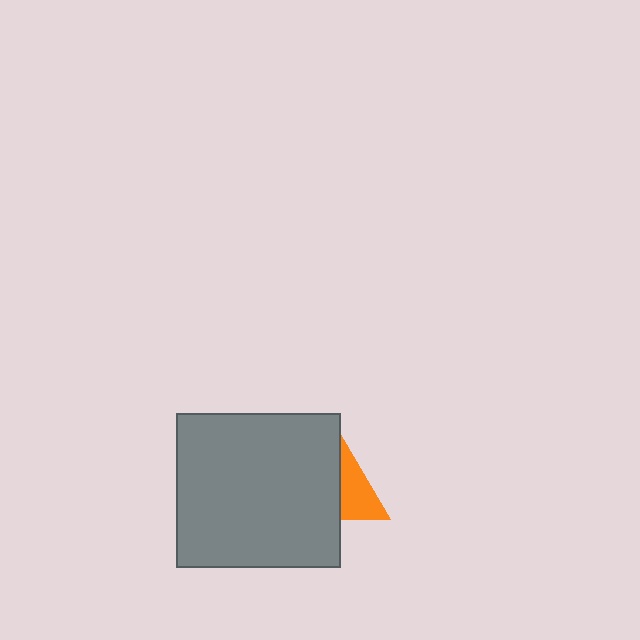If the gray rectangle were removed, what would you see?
You would see the complete orange triangle.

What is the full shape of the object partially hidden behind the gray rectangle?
The partially hidden object is an orange triangle.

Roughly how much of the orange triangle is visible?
A small part of it is visible (roughly 37%).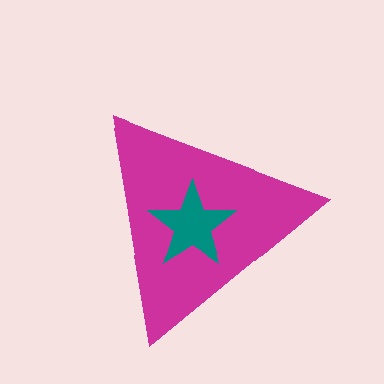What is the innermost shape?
The teal star.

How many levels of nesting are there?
2.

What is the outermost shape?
The magenta triangle.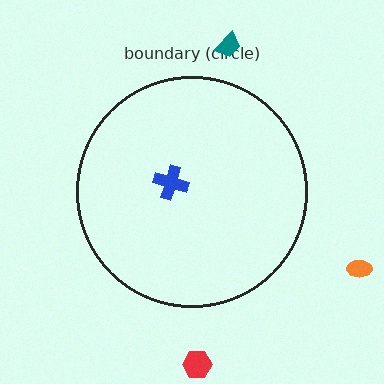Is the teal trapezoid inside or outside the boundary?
Outside.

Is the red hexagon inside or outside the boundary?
Outside.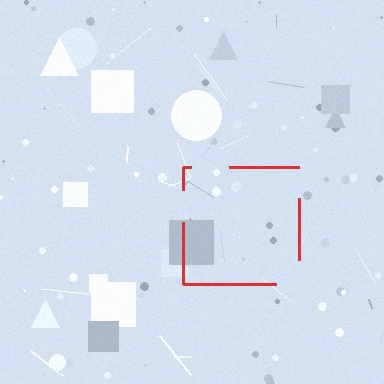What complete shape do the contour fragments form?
The contour fragments form a square.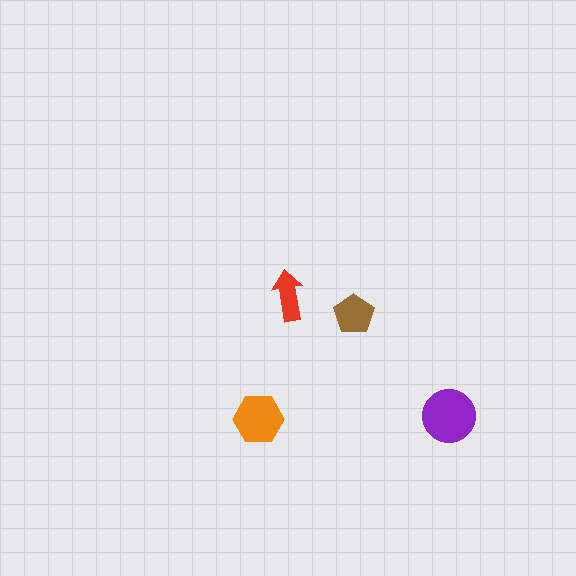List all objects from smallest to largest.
The red arrow, the brown pentagon, the orange hexagon, the purple circle.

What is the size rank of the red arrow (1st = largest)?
4th.